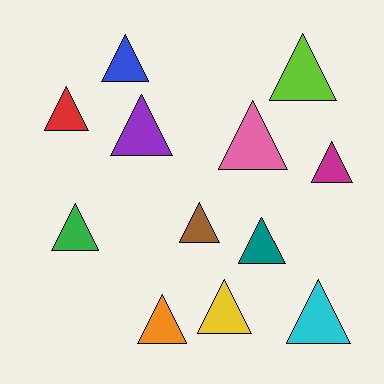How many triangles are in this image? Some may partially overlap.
There are 12 triangles.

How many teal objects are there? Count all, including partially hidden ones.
There is 1 teal object.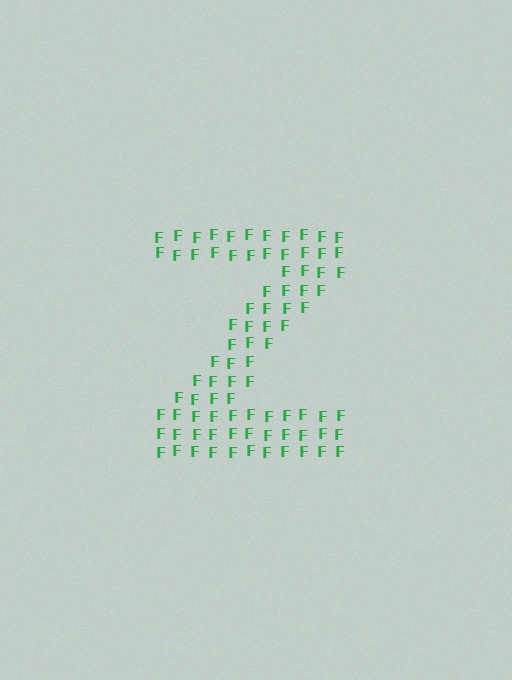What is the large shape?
The large shape is the letter Z.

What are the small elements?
The small elements are letter F's.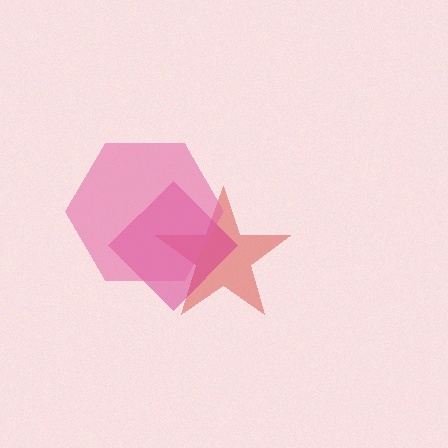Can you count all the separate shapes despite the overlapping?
Yes, there are 3 separate shapes.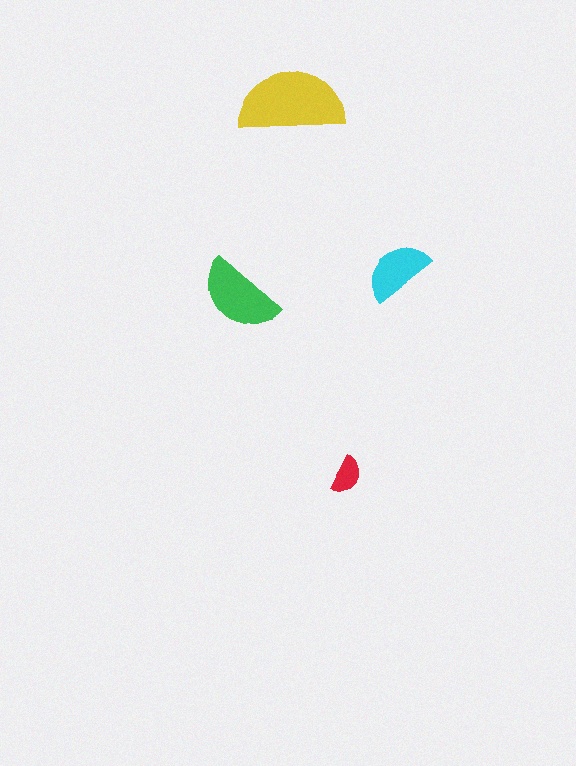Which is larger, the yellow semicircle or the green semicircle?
The yellow one.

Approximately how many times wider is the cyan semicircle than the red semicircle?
About 1.5 times wider.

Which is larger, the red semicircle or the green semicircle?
The green one.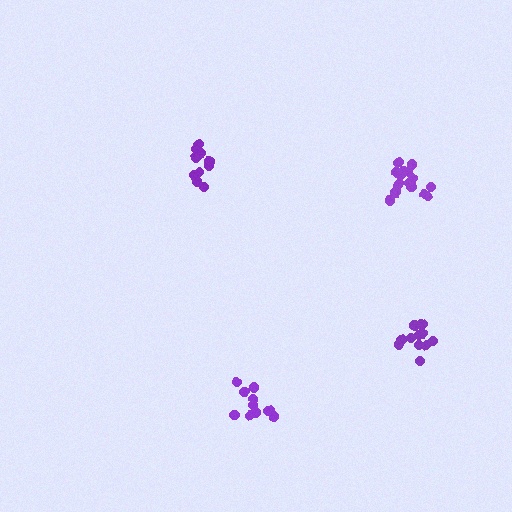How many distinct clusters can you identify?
There are 4 distinct clusters.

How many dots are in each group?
Group 1: 11 dots, Group 2: 11 dots, Group 3: 12 dots, Group 4: 17 dots (51 total).